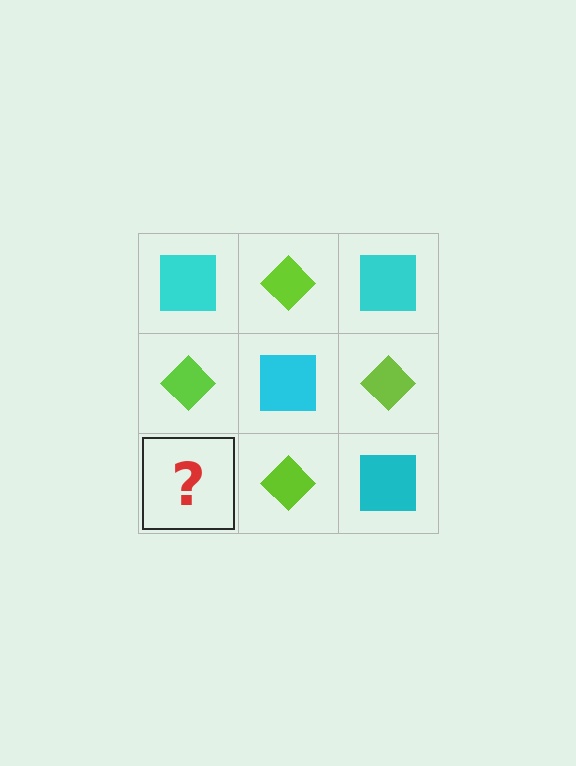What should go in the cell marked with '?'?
The missing cell should contain a cyan square.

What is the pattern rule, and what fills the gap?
The rule is that it alternates cyan square and lime diamond in a checkerboard pattern. The gap should be filled with a cyan square.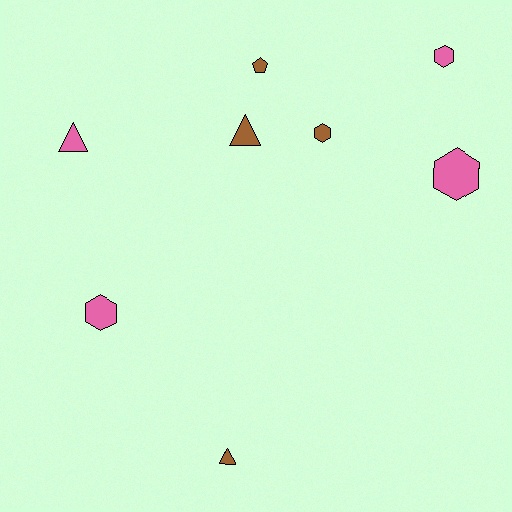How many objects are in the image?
There are 8 objects.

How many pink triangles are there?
There is 1 pink triangle.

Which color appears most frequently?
Pink, with 4 objects.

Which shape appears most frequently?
Hexagon, with 4 objects.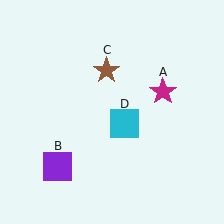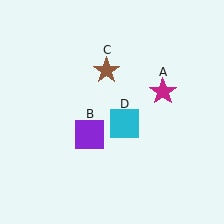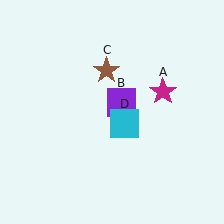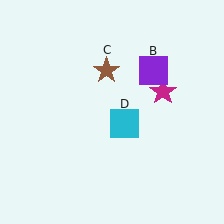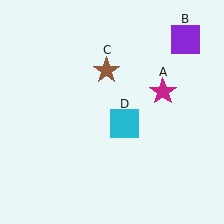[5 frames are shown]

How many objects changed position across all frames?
1 object changed position: purple square (object B).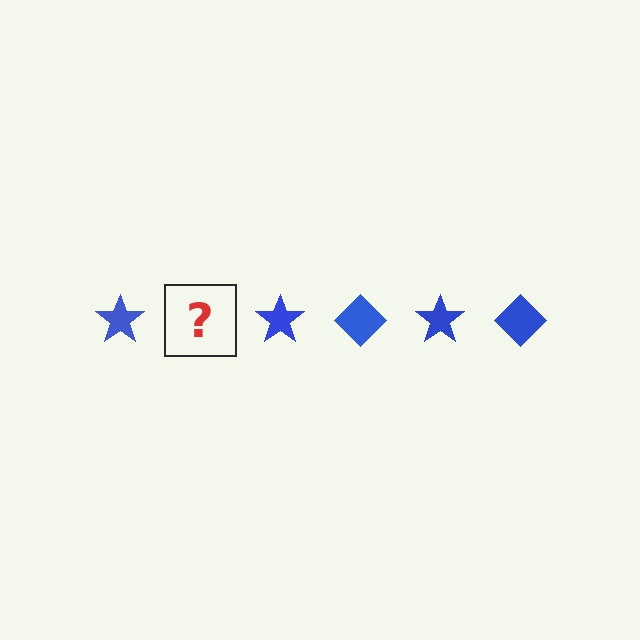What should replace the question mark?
The question mark should be replaced with a blue diamond.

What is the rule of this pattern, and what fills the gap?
The rule is that the pattern cycles through star, diamond shapes in blue. The gap should be filled with a blue diamond.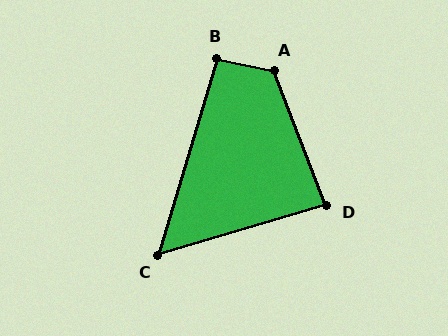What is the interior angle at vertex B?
Approximately 95 degrees (approximately right).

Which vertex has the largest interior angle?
A, at approximately 123 degrees.